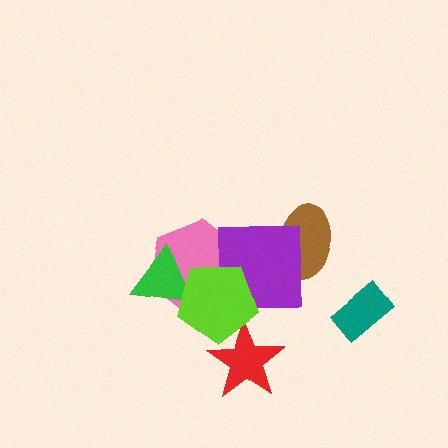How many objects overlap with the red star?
1 object overlaps with the red star.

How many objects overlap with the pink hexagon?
3 objects overlap with the pink hexagon.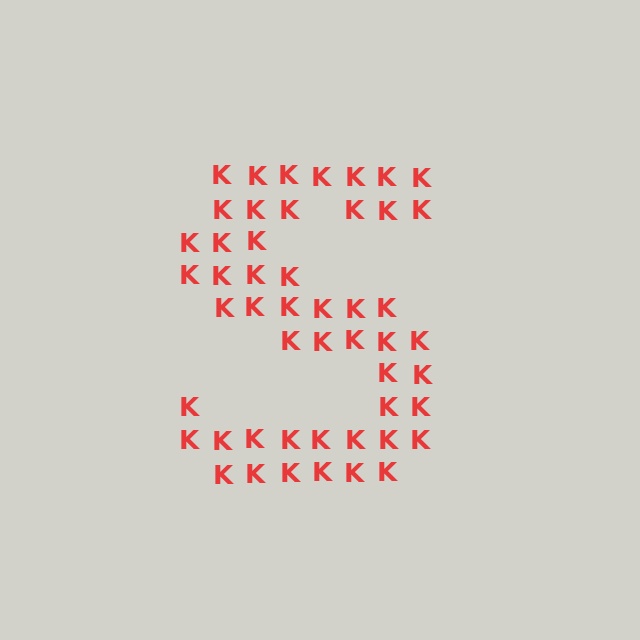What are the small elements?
The small elements are letter K's.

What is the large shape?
The large shape is the letter S.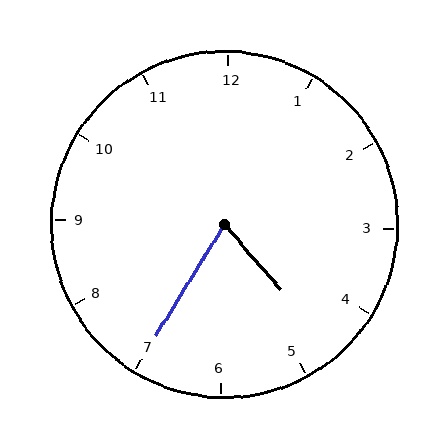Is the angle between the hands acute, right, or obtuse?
It is acute.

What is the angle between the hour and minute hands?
Approximately 72 degrees.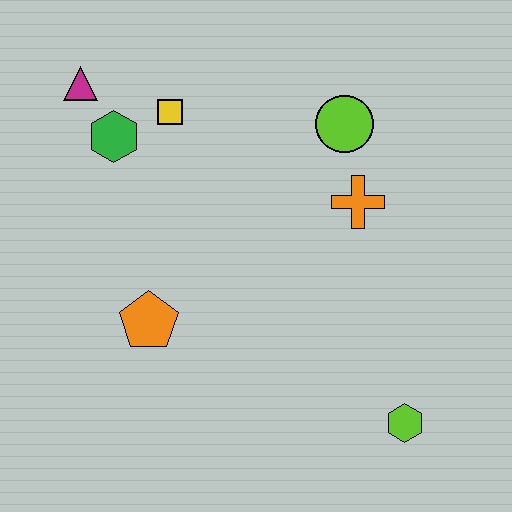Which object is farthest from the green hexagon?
The lime hexagon is farthest from the green hexagon.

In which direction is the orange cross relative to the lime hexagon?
The orange cross is above the lime hexagon.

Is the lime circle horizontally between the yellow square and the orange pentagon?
No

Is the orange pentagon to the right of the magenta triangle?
Yes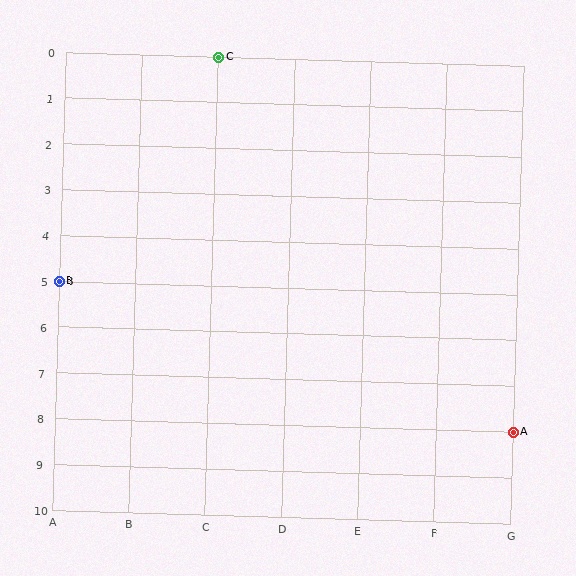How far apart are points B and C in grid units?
Points B and C are 2 columns and 5 rows apart (about 5.4 grid units diagonally).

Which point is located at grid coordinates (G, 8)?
Point A is at (G, 8).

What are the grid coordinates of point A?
Point A is at grid coordinates (G, 8).